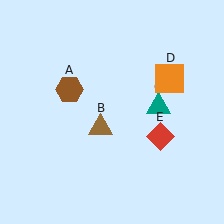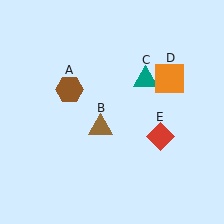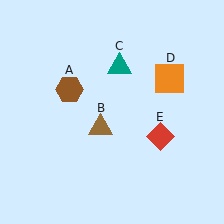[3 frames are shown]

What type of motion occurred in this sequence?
The teal triangle (object C) rotated counterclockwise around the center of the scene.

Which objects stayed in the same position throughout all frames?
Brown hexagon (object A) and brown triangle (object B) and orange square (object D) and red diamond (object E) remained stationary.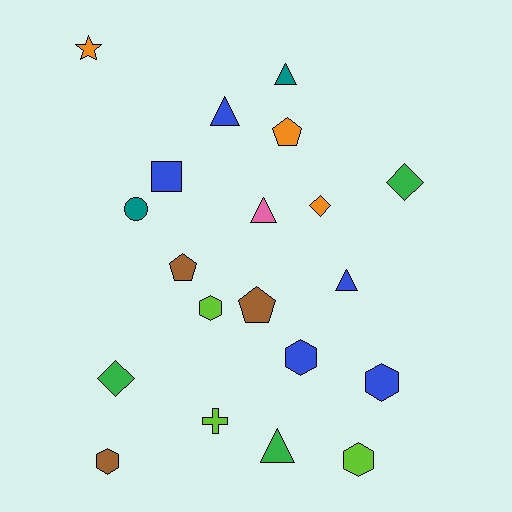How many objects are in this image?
There are 20 objects.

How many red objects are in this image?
There are no red objects.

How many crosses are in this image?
There is 1 cross.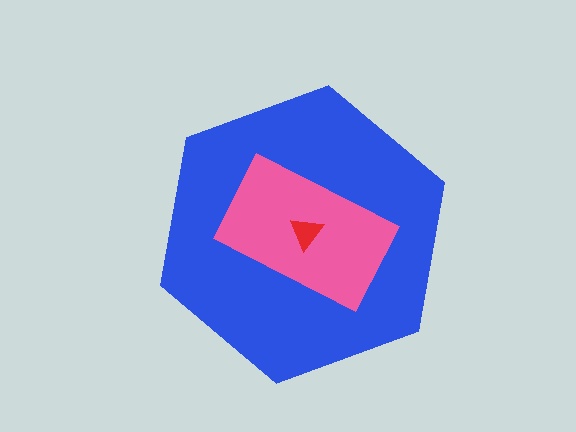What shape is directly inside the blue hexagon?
The pink rectangle.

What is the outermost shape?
The blue hexagon.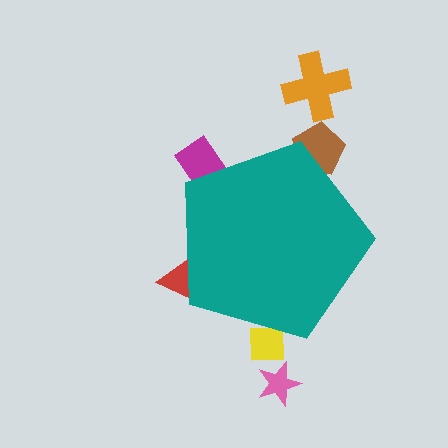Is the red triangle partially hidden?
Yes, the red triangle is partially hidden behind the teal pentagon.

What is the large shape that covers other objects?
A teal pentagon.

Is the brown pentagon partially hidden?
Yes, the brown pentagon is partially hidden behind the teal pentagon.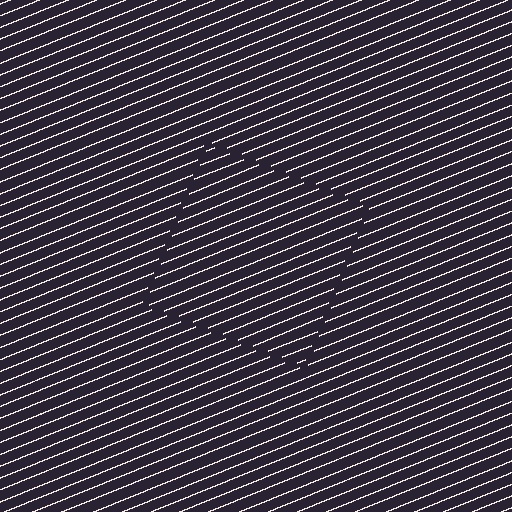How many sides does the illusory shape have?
4 sides — the line-ends trace a square.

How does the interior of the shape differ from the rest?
The interior of the shape contains the same grating, shifted by half a period — the contour is defined by the phase discontinuity where line-ends from the inner and outer gratings abut.